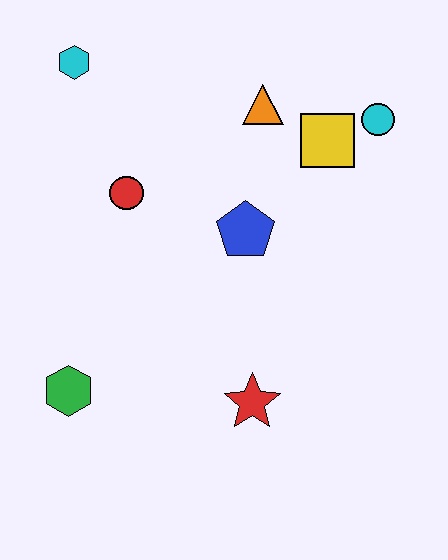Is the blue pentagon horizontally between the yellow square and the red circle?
Yes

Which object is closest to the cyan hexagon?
The red circle is closest to the cyan hexagon.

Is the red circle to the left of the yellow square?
Yes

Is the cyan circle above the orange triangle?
No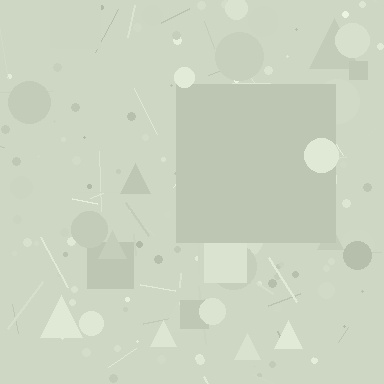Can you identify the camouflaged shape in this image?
The camouflaged shape is a square.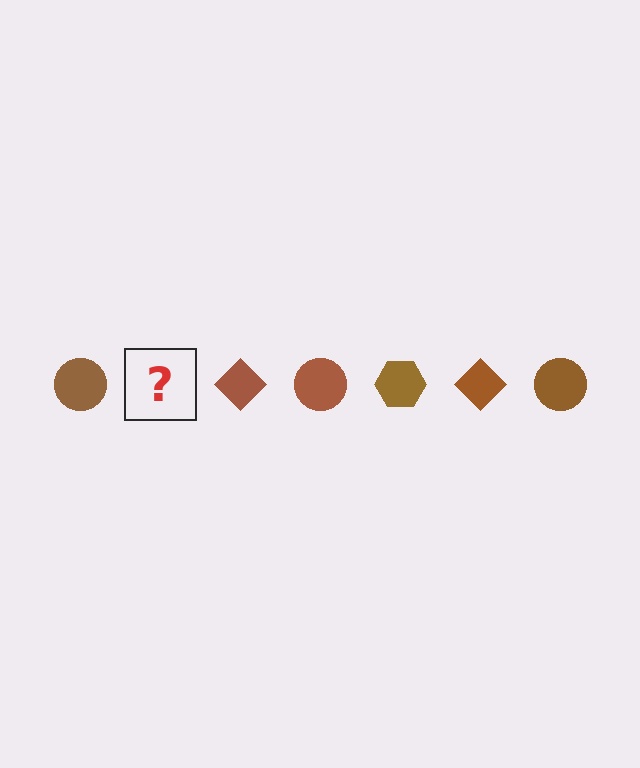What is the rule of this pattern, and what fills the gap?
The rule is that the pattern cycles through circle, hexagon, diamond shapes in brown. The gap should be filled with a brown hexagon.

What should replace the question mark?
The question mark should be replaced with a brown hexagon.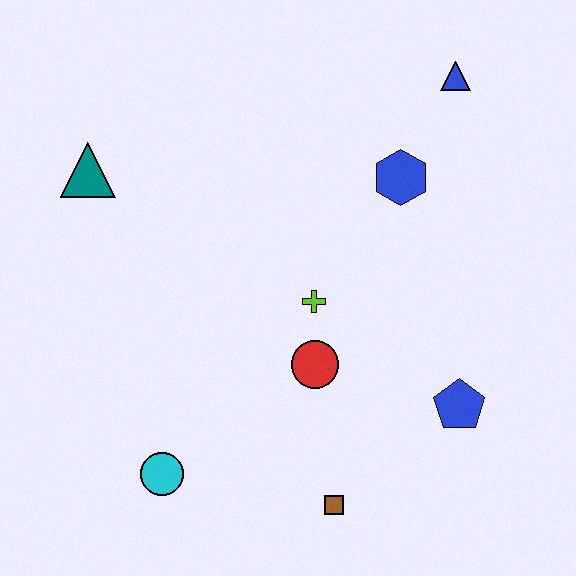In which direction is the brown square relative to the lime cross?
The brown square is below the lime cross.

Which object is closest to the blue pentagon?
The red circle is closest to the blue pentagon.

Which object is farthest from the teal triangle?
The blue pentagon is farthest from the teal triangle.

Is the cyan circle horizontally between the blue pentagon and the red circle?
No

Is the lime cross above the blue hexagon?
No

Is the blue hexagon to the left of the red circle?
No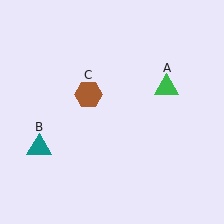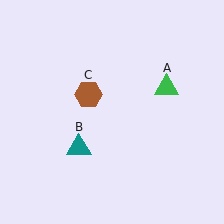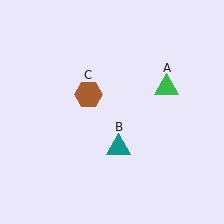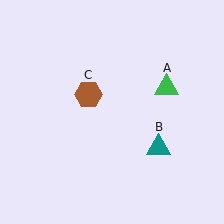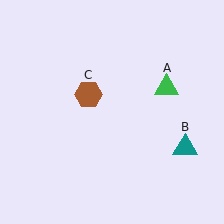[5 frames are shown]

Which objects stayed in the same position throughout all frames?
Green triangle (object A) and brown hexagon (object C) remained stationary.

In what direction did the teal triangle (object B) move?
The teal triangle (object B) moved right.